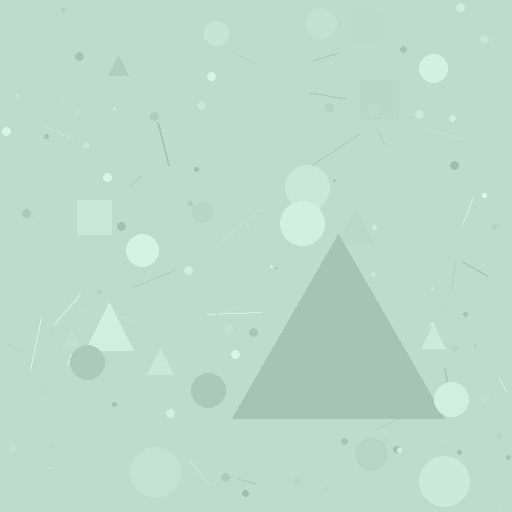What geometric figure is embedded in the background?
A triangle is embedded in the background.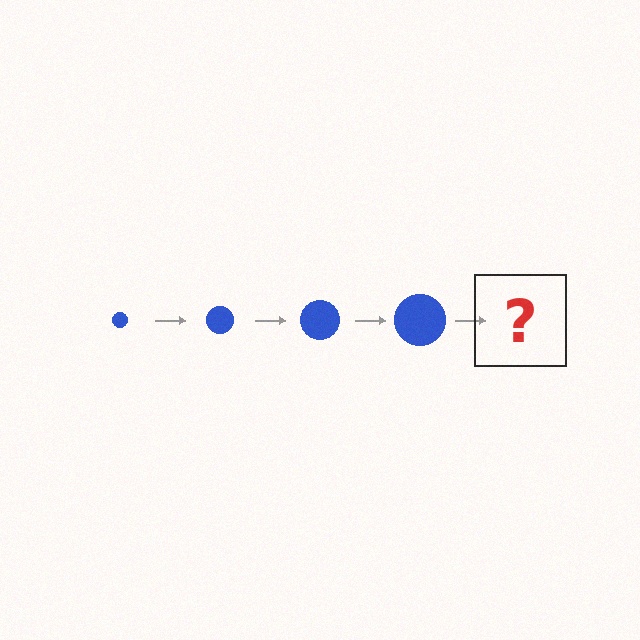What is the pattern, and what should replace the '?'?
The pattern is that the circle gets progressively larger each step. The '?' should be a blue circle, larger than the previous one.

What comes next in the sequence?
The next element should be a blue circle, larger than the previous one.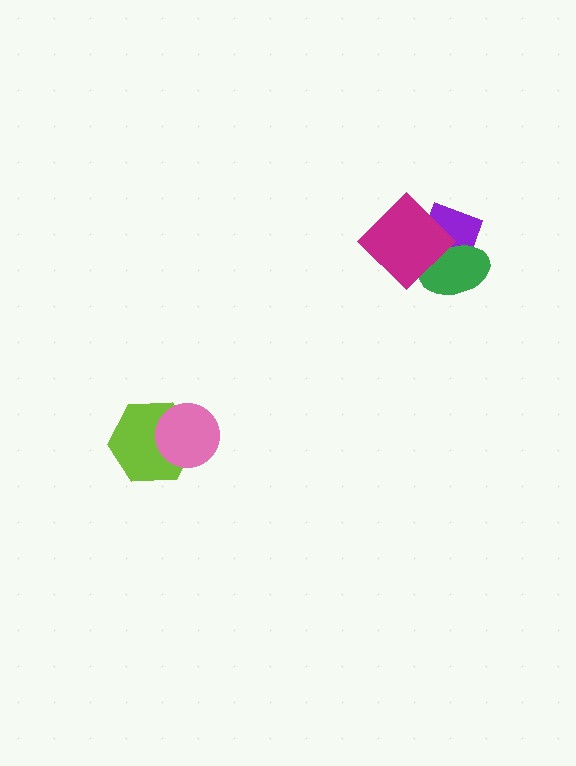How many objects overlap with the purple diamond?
2 objects overlap with the purple diamond.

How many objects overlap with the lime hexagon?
1 object overlaps with the lime hexagon.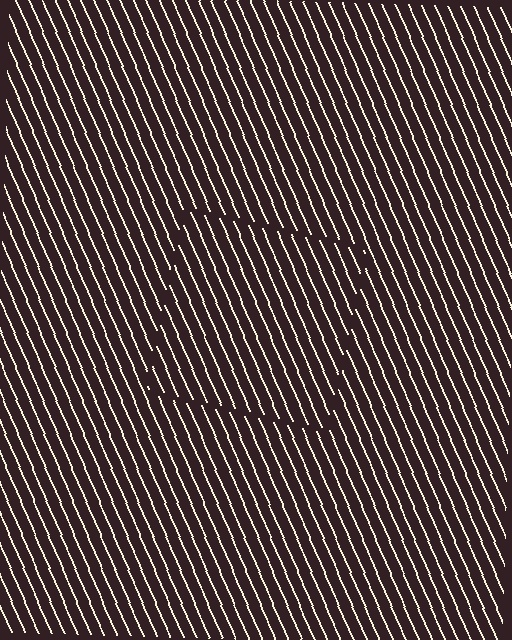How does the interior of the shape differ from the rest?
The interior of the shape contains the same grating, shifted by half a period — the contour is defined by the phase discontinuity where line-ends from the inner and outer gratings abut.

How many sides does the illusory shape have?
4 sides — the line-ends trace a square.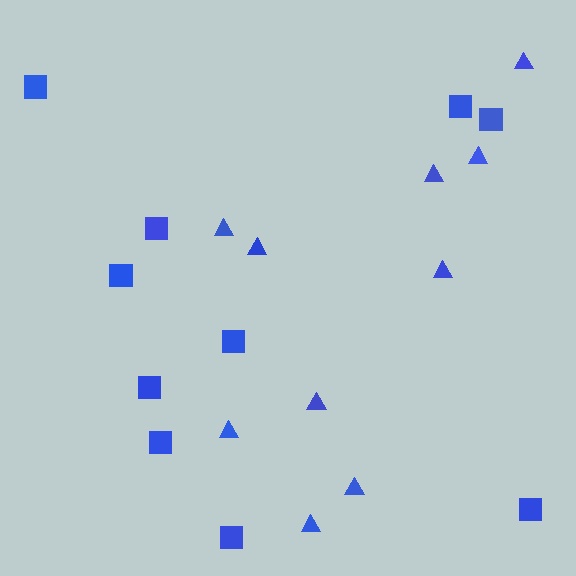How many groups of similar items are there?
There are 2 groups: one group of squares (10) and one group of triangles (10).